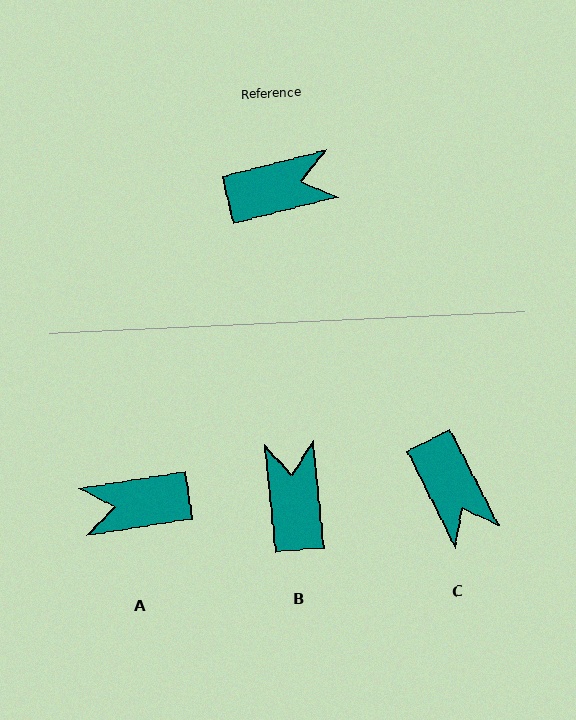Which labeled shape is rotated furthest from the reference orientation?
A, about 175 degrees away.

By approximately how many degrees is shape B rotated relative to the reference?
Approximately 81 degrees counter-clockwise.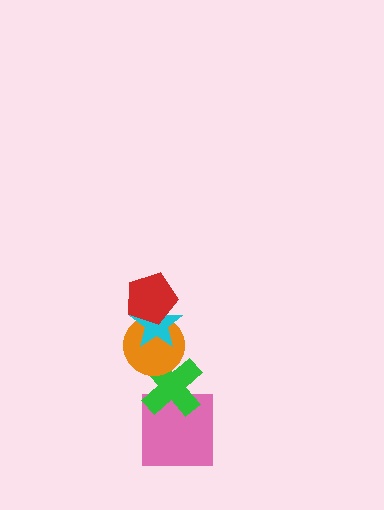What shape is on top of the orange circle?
The cyan star is on top of the orange circle.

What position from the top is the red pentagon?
The red pentagon is 1st from the top.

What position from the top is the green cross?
The green cross is 4th from the top.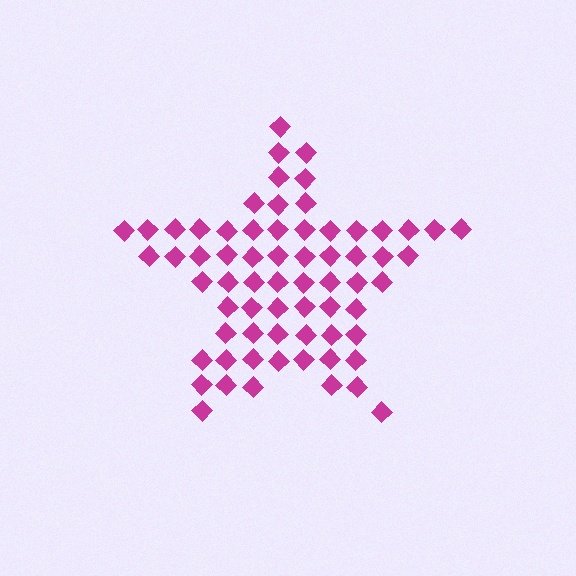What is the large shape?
The large shape is a star.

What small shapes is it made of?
It is made of small diamonds.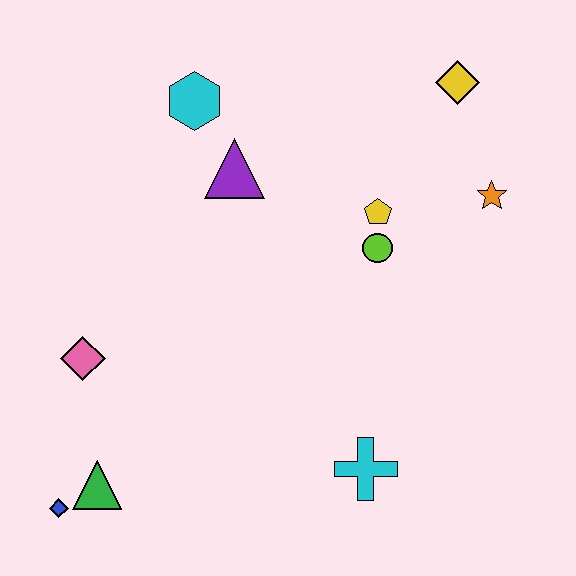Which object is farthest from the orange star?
The blue diamond is farthest from the orange star.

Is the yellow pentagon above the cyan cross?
Yes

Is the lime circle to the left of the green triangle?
No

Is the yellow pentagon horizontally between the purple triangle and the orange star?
Yes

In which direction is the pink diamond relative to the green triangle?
The pink diamond is above the green triangle.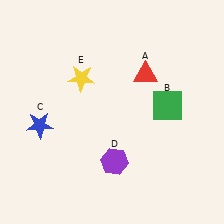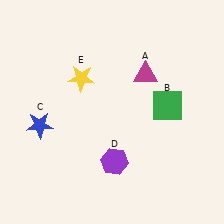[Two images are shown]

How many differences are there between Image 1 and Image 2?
There is 1 difference between the two images.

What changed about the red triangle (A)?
In Image 1, A is red. In Image 2, it changed to magenta.